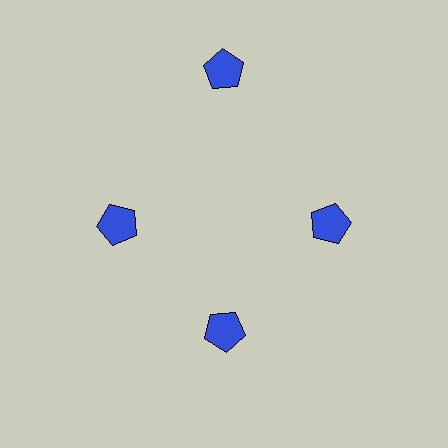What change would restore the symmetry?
The symmetry would be restored by moving it inward, back onto the ring so that all 4 pentagons sit at equal angles and equal distance from the center.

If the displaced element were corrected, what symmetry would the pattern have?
It would have 4-fold rotational symmetry — the pattern would map onto itself every 90 degrees.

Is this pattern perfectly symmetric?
No. The 4 blue pentagons are arranged in a ring, but one element near the 12 o'clock position is pushed outward from the center, breaking the 4-fold rotational symmetry.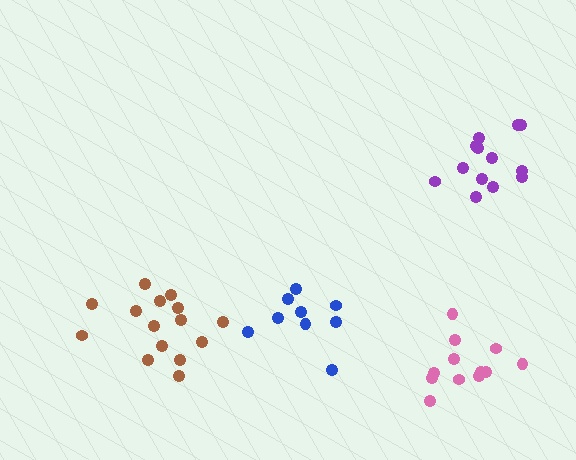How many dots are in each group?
Group 1: 9 dots, Group 2: 15 dots, Group 3: 12 dots, Group 4: 13 dots (49 total).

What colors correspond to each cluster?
The clusters are colored: blue, brown, pink, purple.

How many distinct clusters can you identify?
There are 4 distinct clusters.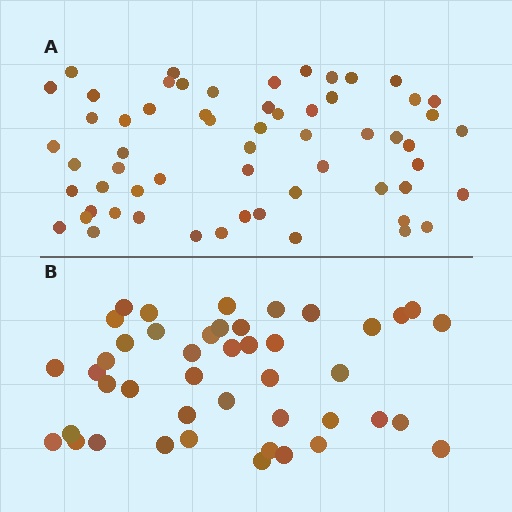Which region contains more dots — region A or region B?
Region A (the top region) has more dots.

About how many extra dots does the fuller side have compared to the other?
Region A has approximately 15 more dots than region B.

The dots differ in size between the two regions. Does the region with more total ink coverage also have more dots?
No. Region B has more total ink coverage because its dots are larger, but region A actually contains more individual dots. Total area can be misleading — the number of items is what matters here.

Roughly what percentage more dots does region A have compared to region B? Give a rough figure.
About 35% more.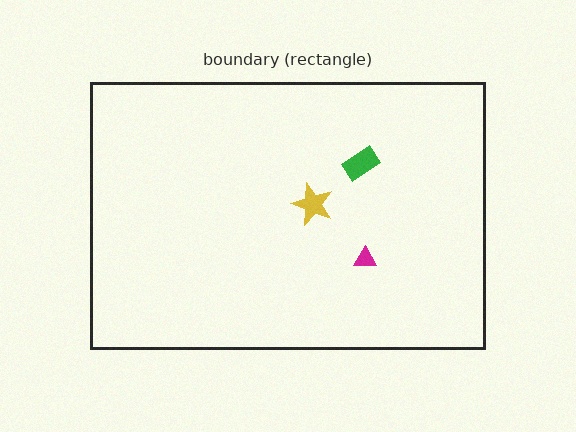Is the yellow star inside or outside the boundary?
Inside.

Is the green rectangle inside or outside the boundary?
Inside.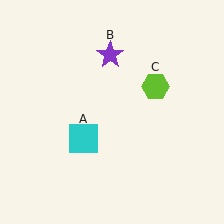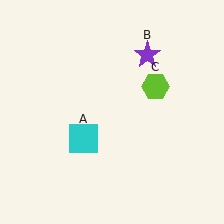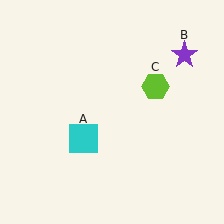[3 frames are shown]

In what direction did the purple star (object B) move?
The purple star (object B) moved right.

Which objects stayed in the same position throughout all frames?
Cyan square (object A) and lime hexagon (object C) remained stationary.